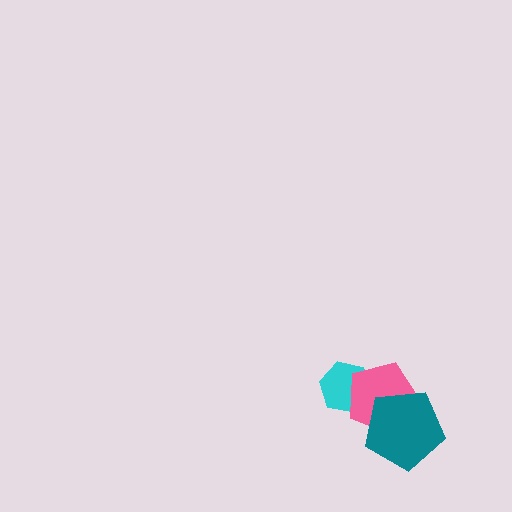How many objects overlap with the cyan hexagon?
1 object overlaps with the cyan hexagon.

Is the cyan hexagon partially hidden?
Yes, it is partially covered by another shape.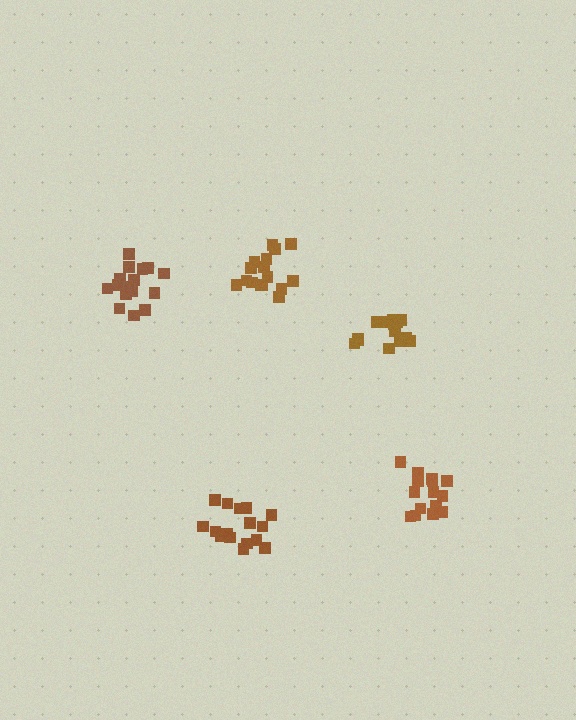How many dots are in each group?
Group 1: 16 dots, Group 2: 17 dots, Group 3: 16 dots, Group 4: 15 dots, Group 5: 16 dots (80 total).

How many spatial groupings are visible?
There are 5 spatial groupings.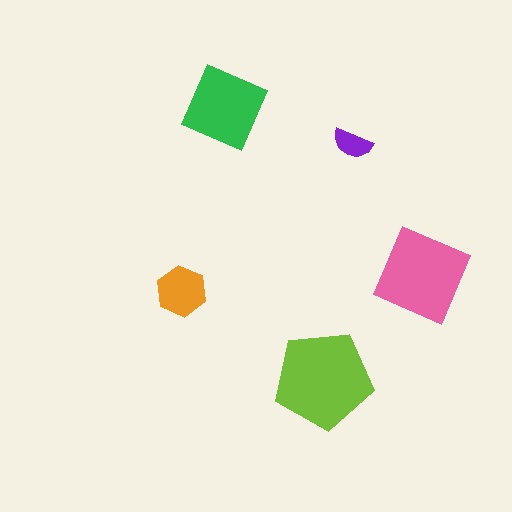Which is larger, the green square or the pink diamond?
The pink diamond.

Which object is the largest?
The lime pentagon.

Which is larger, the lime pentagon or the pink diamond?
The lime pentagon.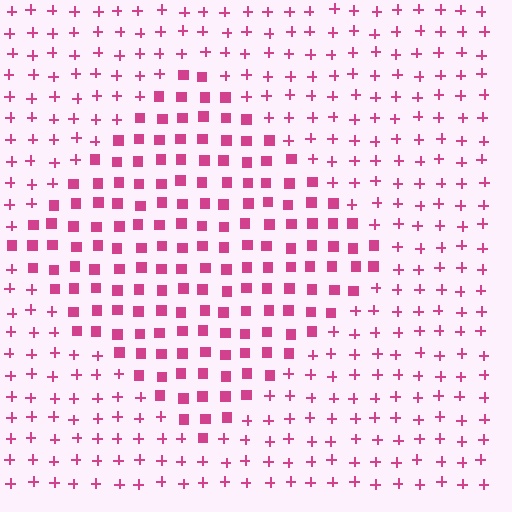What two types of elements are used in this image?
The image uses squares inside the diamond region and plus signs outside it.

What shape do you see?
I see a diamond.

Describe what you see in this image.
The image is filled with small magenta elements arranged in a uniform grid. A diamond-shaped region contains squares, while the surrounding area contains plus signs. The boundary is defined purely by the change in element shape.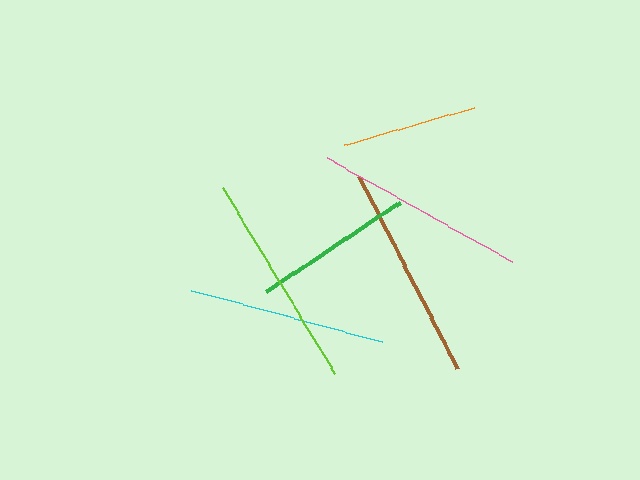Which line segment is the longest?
The lime line is the longest at approximately 217 pixels.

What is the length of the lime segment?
The lime segment is approximately 217 pixels long.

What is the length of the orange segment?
The orange segment is approximately 136 pixels long.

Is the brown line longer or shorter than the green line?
The brown line is longer than the green line.